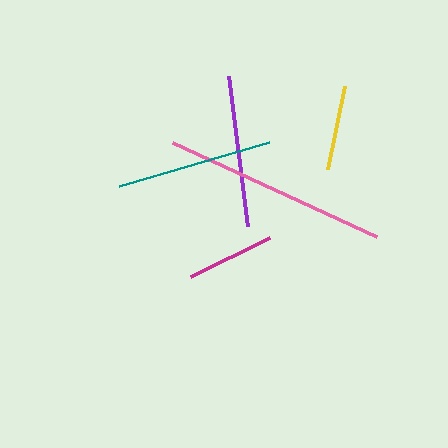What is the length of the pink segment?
The pink segment is approximately 225 pixels long.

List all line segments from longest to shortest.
From longest to shortest: pink, teal, purple, magenta, yellow.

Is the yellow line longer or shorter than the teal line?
The teal line is longer than the yellow line.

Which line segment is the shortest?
The yellow line is the shortest at approximately 85 pixels.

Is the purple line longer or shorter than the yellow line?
The purple line is longer than the yellow line.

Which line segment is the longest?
The pink line is the longest at approximately 225 pixels.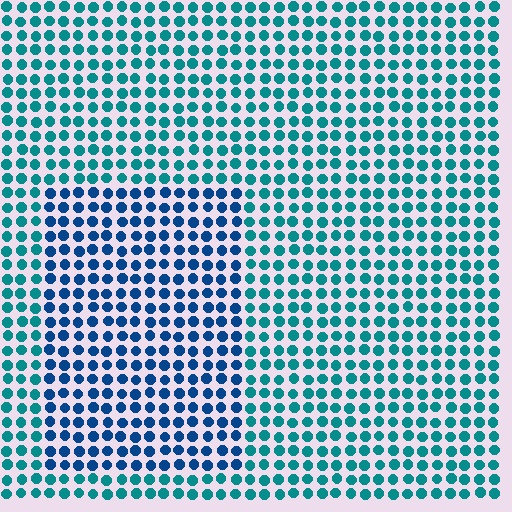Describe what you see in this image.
The image is filled with small teal elements in a uniform arrangement. A rectangle-shaped region is visible where the elements are tinted to a slightly different hue, forming a subtle color boundary.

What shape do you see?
I see a rectangle.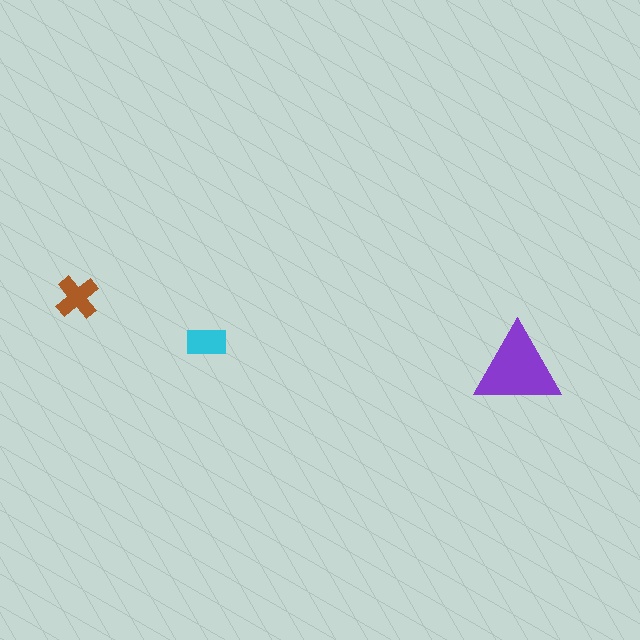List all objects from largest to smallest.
The purple triangle, the brown cross, the cyan rectangle.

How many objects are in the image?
There are 3 objects in the image.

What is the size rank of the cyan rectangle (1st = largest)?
3rd.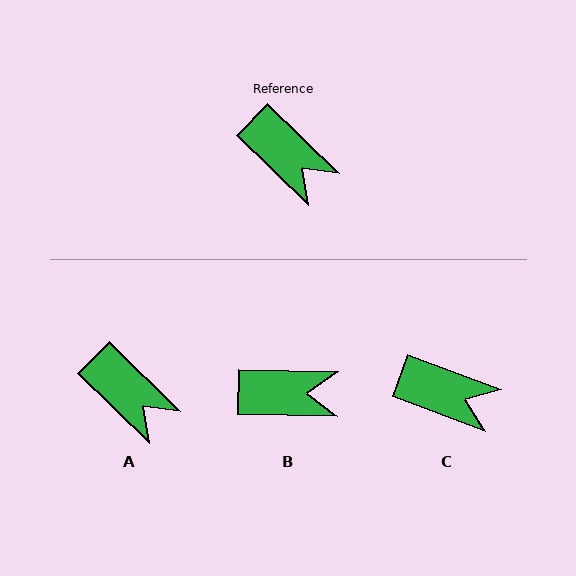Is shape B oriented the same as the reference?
No, it is off by about 43 degrees.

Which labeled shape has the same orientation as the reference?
A.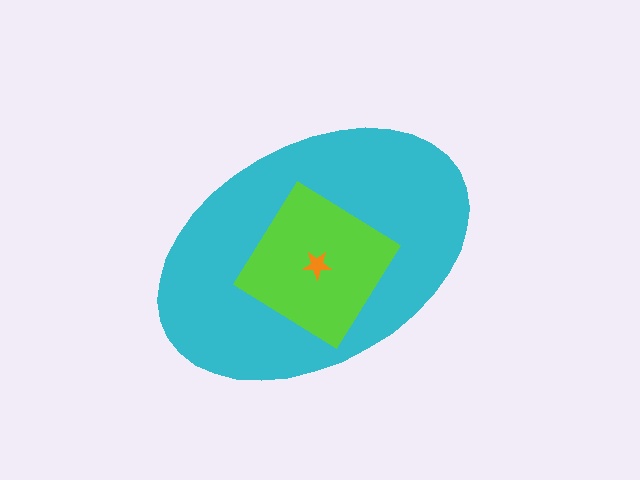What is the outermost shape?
The cyan ellipse.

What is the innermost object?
The orange star.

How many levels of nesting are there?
3.